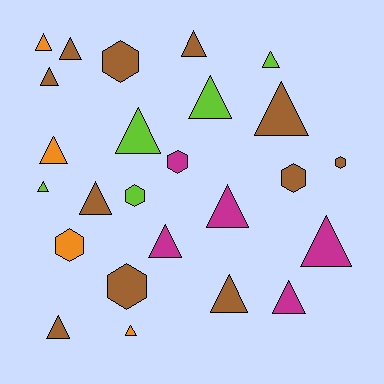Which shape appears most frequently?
Triangle, with 18 objects.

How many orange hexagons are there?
There is 1 orange hexagon.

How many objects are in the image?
There are 25 objects.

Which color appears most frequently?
Brown, with 11 objects.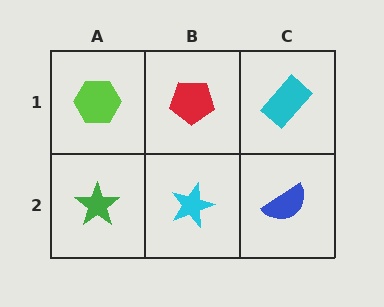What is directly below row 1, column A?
A green star.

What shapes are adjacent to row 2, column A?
A lime hexagon (row 1, column A), a cyan star (row 2, column B).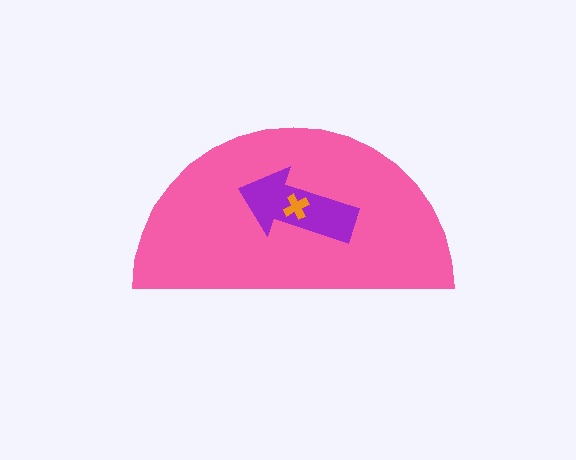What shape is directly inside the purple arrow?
The orange cross.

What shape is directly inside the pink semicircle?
The purple arrow.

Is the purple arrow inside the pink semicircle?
Yes.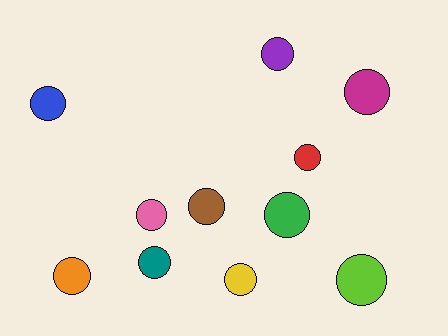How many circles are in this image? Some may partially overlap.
There are 11 circles.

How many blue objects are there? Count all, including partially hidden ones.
There is 1 blue object.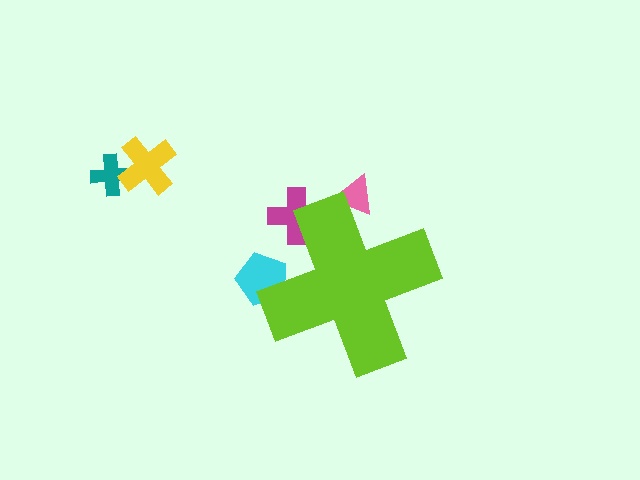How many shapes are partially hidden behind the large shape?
3 shapes are partially hidden.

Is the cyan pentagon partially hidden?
Yes, the cyan pentagon is partially hidden behind the lime cross.